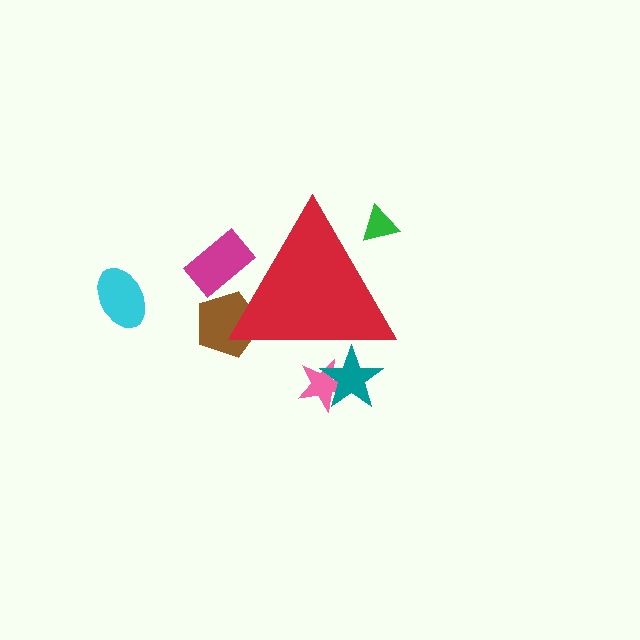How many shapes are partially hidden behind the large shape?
5 shapes are partially hidden.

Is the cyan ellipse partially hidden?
No, the cyan ellipse is fully visible.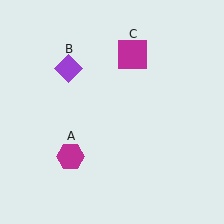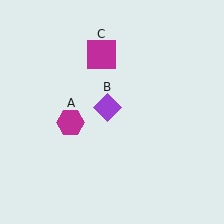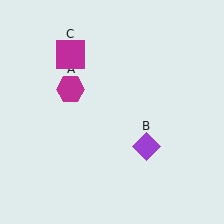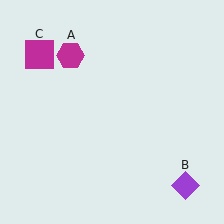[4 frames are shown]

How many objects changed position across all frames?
3 objects changed position: magenta hexagon (object A), purple diamond (object B), magenta square (object C).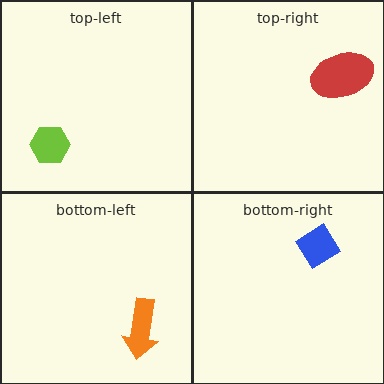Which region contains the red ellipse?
The top-right region.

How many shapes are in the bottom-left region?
1.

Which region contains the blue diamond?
The bottom-right region.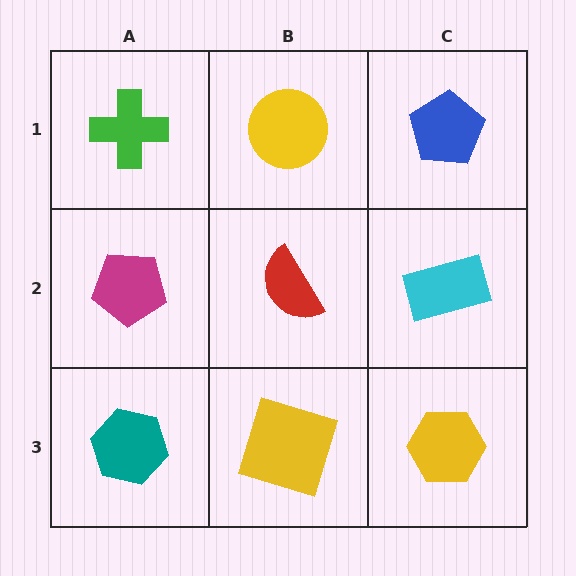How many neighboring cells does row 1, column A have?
2.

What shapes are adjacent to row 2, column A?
A green cross (row 1, column A), a teal hexagon (row 3, column A), a red semicircle (row 2, column B).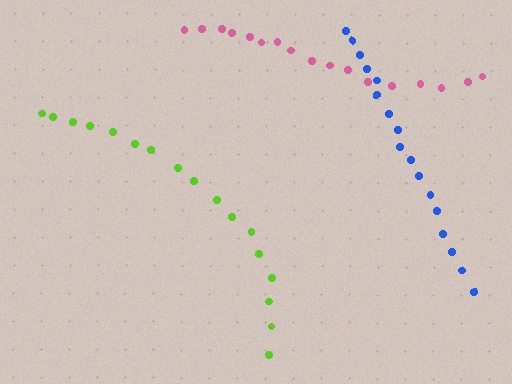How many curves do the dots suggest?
There are 3 distinct paths.